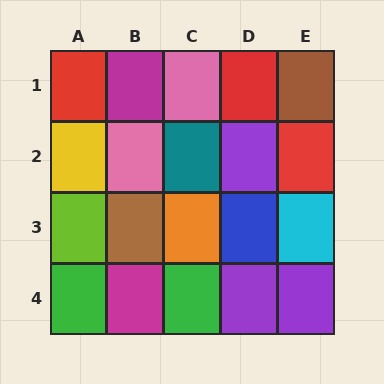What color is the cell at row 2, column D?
Purple.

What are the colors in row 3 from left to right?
Lime, brown, orange, blue, cyan.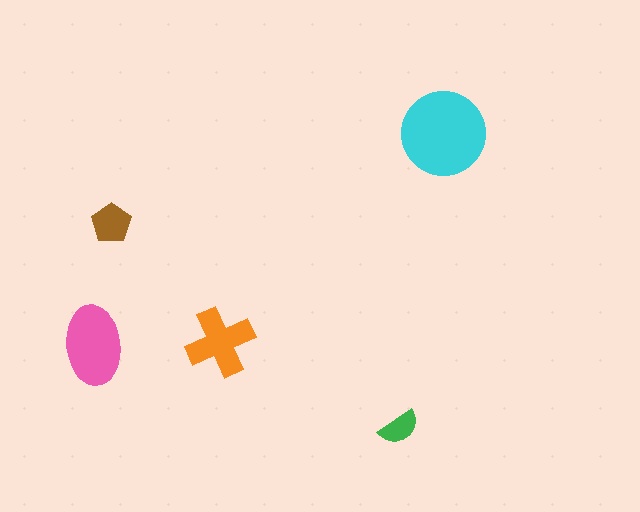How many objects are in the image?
There are 5 objects in the image.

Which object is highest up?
The cyan circle is topmost.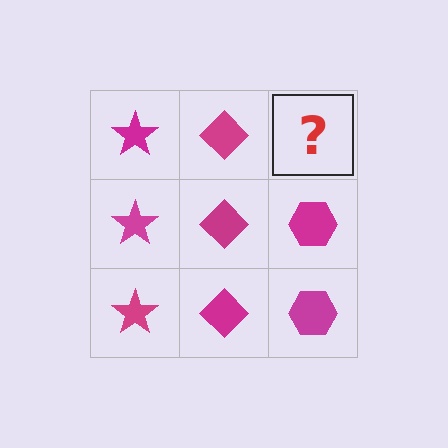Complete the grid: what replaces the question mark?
The question mark should be replaced with a magenta hexagon.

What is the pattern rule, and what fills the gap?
The rule is that each column has a consistent shape. The gap should be filled with a magenta hexagon.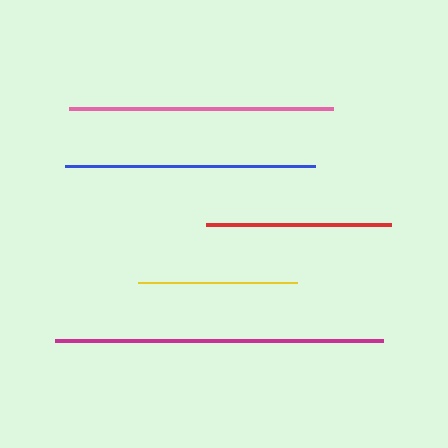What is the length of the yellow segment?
The yellow segment is approximately 159 pixels long.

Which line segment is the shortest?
The yellow line is the shortest at approximately 159 pixels.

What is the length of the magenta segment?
The magenta segment is approximately 328 pixels long.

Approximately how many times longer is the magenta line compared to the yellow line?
The magenta line is approximately 2.1 times the length of the yellow line.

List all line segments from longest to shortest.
From longest to shortest: magenta, pink, blue, red, yellow.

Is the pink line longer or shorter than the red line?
The pink line is longer than the red line.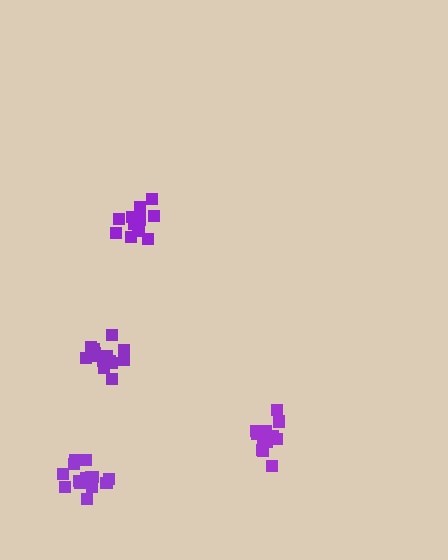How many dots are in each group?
Group 1: 15 dots, Group 2: 14 dots, Group 3: 16 dots, Group 4: 15 dots (60 total).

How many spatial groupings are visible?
There are 4 spatial groupings.